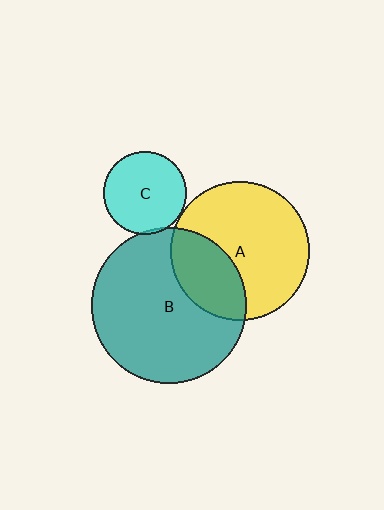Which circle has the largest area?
Circle B (teal).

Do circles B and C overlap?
Yes.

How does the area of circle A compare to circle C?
Approximately 2.8 times.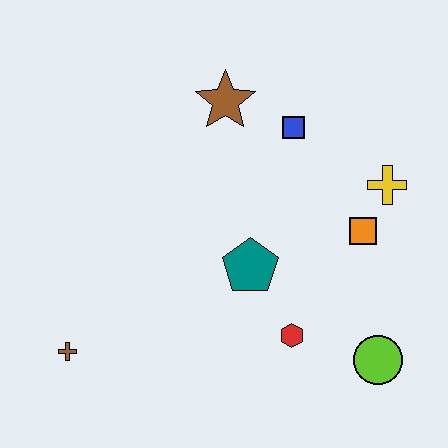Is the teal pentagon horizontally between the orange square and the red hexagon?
No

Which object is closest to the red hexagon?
The teal pentagon is closest to the red hexagon.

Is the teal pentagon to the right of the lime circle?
No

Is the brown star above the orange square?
Yes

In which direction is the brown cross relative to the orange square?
The brown cross is to the left of the orange square.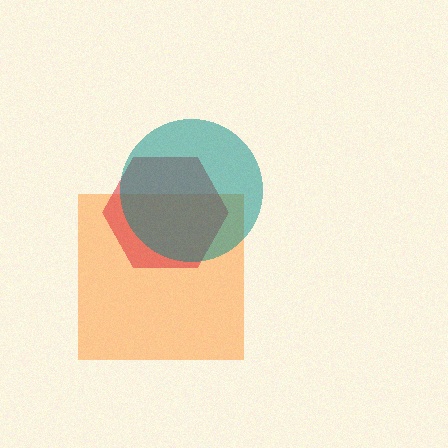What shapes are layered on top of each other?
The layered shapes are: an orange square, a red hexagon, a teal circle.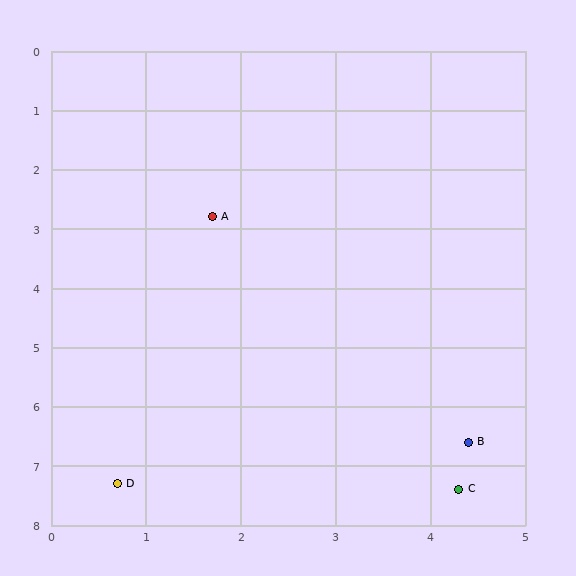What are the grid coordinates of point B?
Point B is at approximately (4.4, 6.6).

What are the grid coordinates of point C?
Point C is at approximately (4.3, 7.4).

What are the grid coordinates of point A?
Point A is at approximately (1.7, 2.8).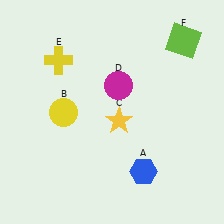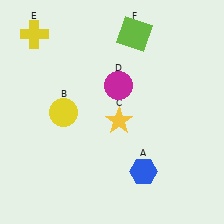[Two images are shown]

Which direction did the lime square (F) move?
The lime square (F) moved left.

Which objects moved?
The objects that moved are: the yellow cross (E), the lime square (F).